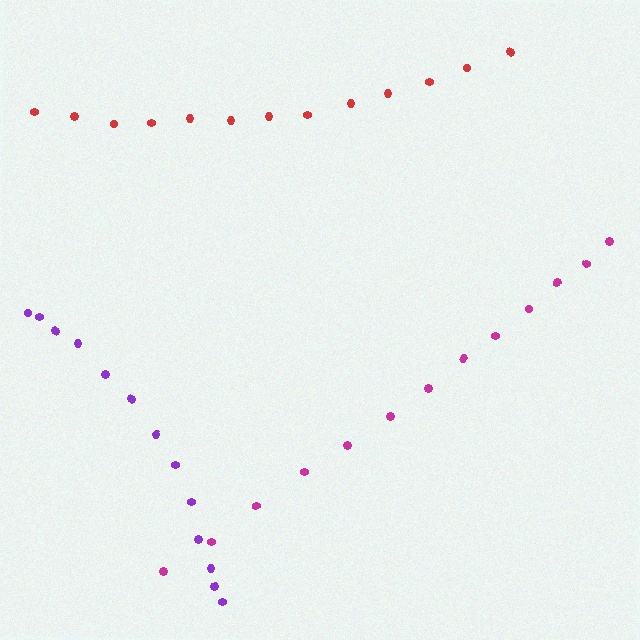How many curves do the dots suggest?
There are 3 distinct paths.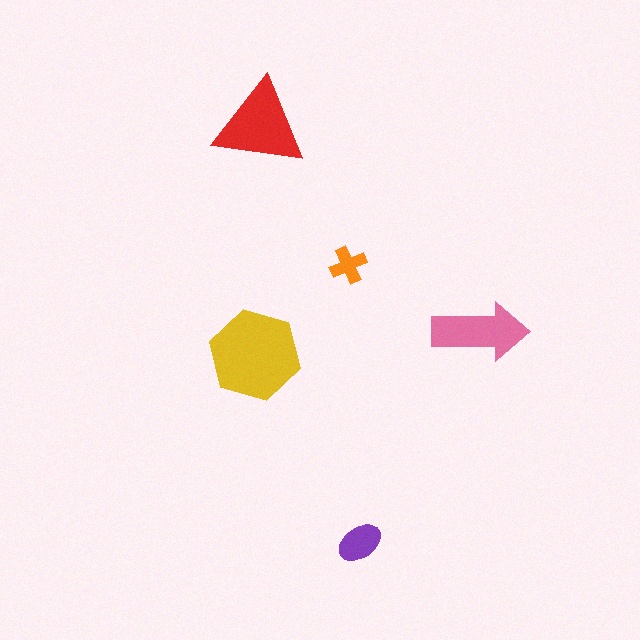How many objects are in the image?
There are 5 objects in the image.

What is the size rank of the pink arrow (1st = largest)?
3rd.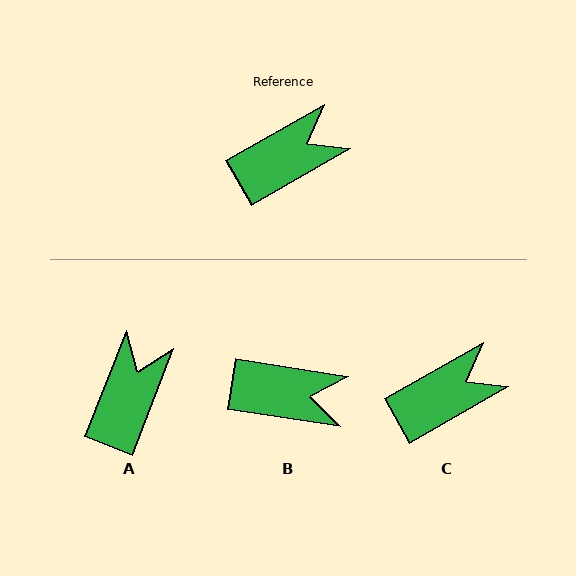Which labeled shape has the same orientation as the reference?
C.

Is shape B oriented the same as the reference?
No, it is off by about 38 degrees.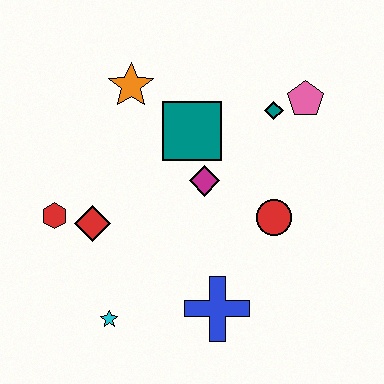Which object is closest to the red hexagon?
The red diamond is closest to the red hexagon.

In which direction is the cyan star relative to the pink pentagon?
The cyan star is below the pink pentagon.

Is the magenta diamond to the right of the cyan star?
Yes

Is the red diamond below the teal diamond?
Yes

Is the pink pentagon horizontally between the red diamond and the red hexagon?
No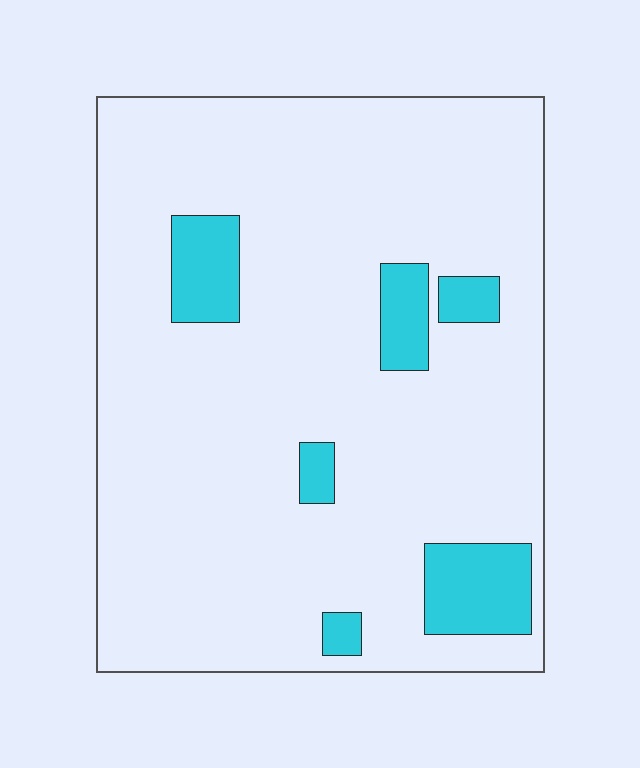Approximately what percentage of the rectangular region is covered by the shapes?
Approximately 10%.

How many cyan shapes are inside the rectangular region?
6.